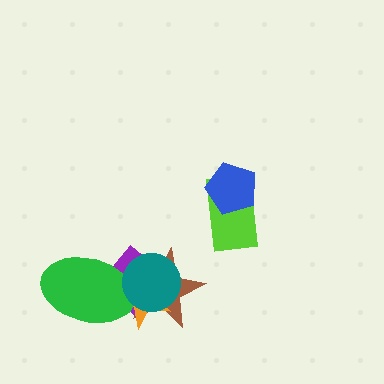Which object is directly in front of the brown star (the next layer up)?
The orange star is directly in front of the brown star.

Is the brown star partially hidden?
Yes, it is partially covered by another shape.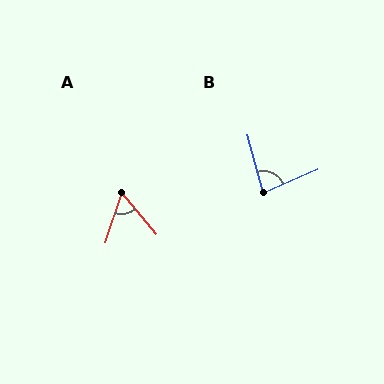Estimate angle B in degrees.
Approximately 82 degrees.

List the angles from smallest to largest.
A (57°), B (82°).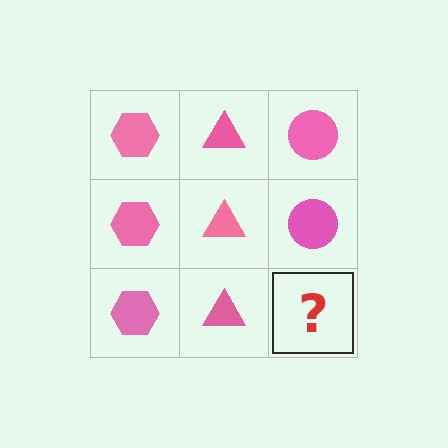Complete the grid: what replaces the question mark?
The question mark should be replaced with a pink circle.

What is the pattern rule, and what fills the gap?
The rule is that each column has a consistent shape. The gap should be filled with a pink circle.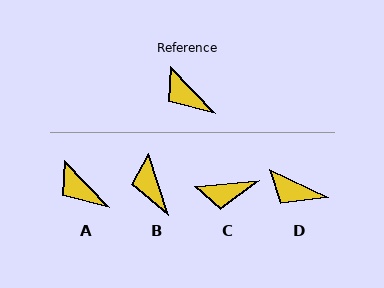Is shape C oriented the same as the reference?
No, it is off by about 51 degrees.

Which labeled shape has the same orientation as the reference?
A.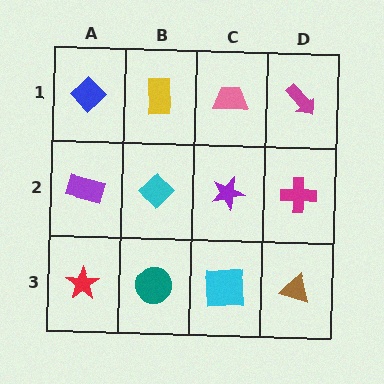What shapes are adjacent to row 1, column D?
A magenta cross (row 2, column D), a pink trapezoid (row 1, column C).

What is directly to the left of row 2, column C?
A cyan diamond.